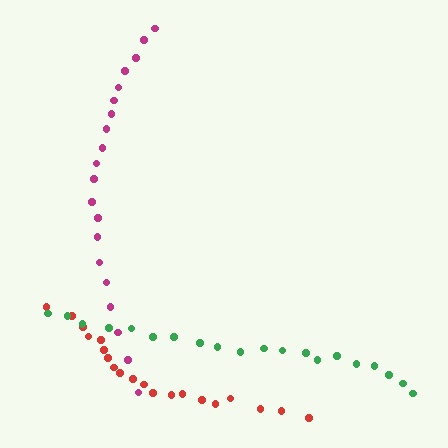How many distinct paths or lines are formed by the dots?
There are 3 distinct paths.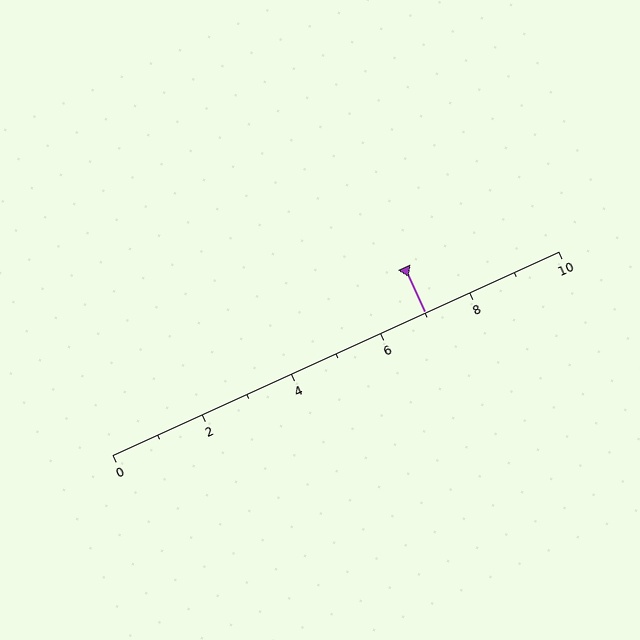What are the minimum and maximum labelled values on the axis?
The axis runs from 0 to 10.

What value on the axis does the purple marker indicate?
The marker indicates approximately 7.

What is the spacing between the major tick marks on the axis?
The major ticks are spaced 2 apart.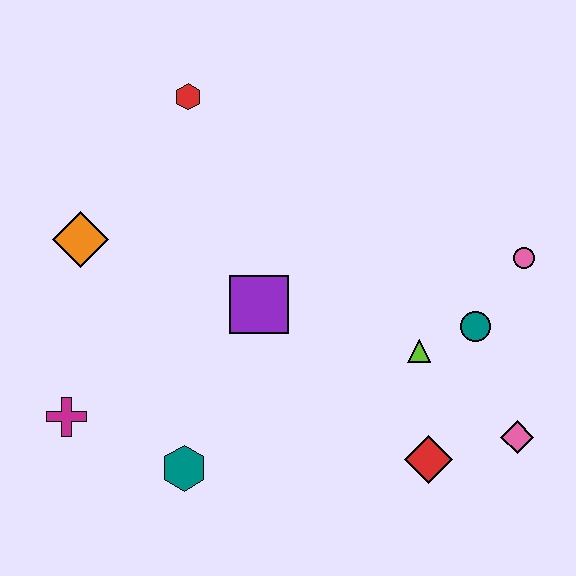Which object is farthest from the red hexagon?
The pink diamond is farthest from the red hexagon.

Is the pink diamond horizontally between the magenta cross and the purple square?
No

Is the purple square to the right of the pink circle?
No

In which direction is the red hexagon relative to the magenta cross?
The red hexagon is above the magenta cross.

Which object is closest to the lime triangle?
The teal circle is closest to the lime triangle.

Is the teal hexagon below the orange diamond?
Yes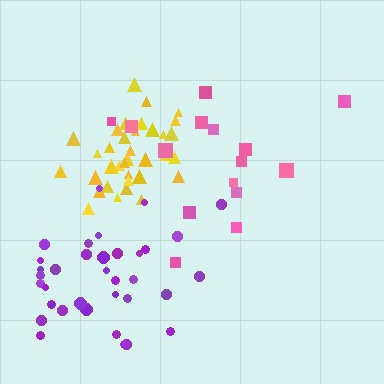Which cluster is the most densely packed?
Yellow.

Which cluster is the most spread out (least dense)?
Pink.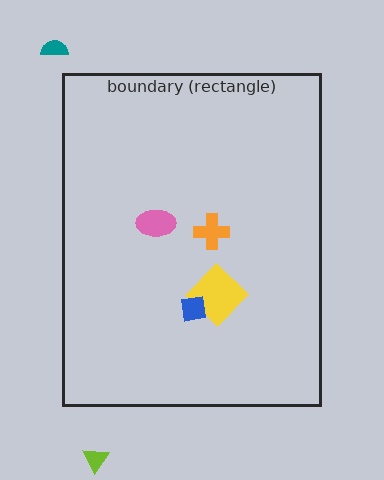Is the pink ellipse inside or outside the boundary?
Inside.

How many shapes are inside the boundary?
4 inside, 2 outside.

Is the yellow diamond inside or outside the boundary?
Inside.